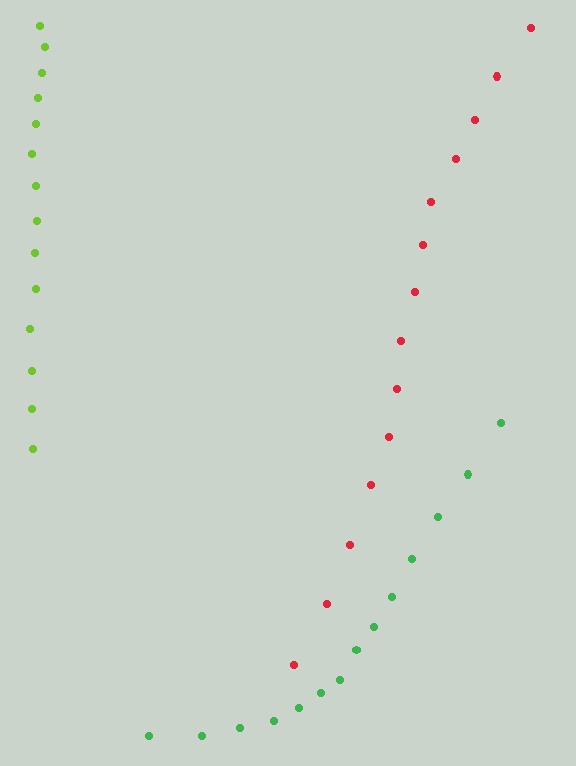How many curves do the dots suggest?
There are 3 distinct paths.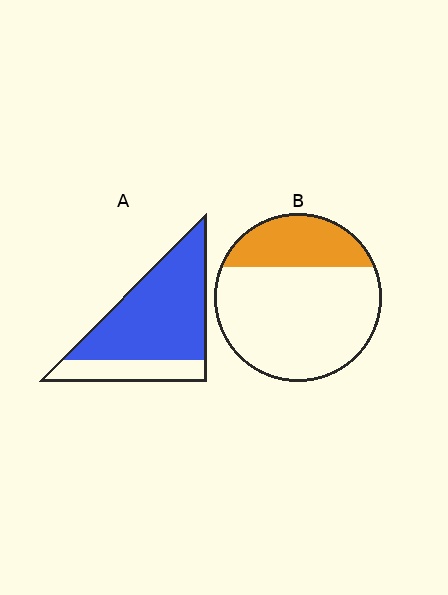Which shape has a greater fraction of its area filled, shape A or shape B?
Shape A.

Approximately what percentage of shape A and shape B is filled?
A is approximately 75% and B is approximately 30%.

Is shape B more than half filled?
No.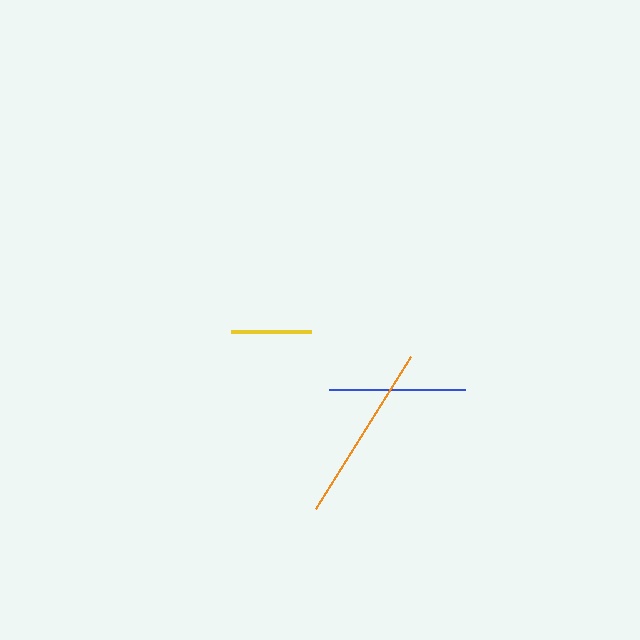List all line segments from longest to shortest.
From longest to shortest: orange, blue, yellow.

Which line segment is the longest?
The orange line is the longest at approximately 179 pixels.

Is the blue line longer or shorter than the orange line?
The orange line is longer than the blue line.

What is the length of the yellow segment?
The yellow segment is approximately 80 pixels long.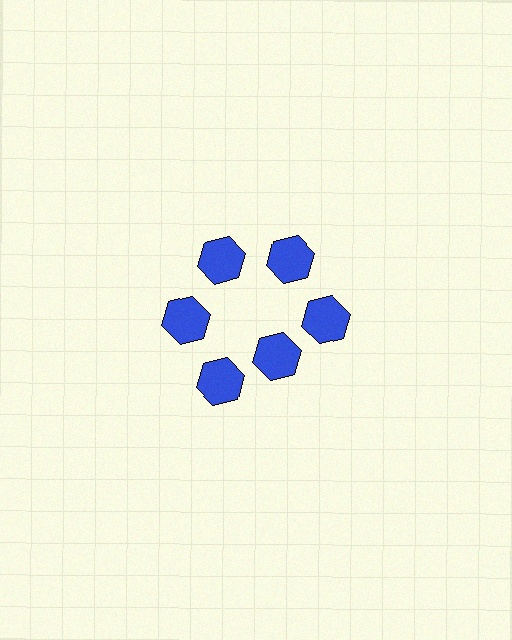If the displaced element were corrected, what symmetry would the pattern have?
It would have 6-fold rotational symmetry — the pattern would map onto itself every 60 degrees.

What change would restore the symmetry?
The symmetry would be restored by moving it outward, back onto the ring so that all 6 hexagons sit at equal angles and equal distance from the center.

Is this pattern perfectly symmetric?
No. The 6 blue hexagons are arranged in a ring, but one element near the 5 o'clock position is pulled inward toward the center, breaking the 6-fold rotational symmetry.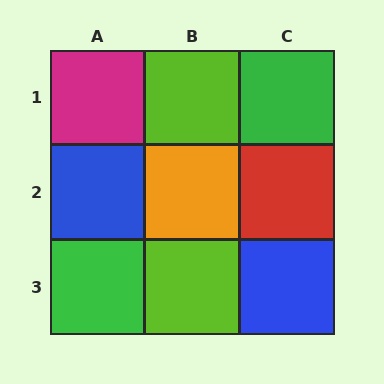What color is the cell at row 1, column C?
Green.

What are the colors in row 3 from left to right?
Green, lime, blue.